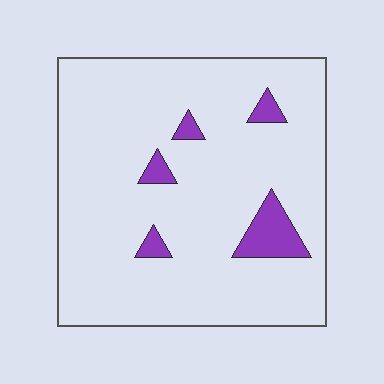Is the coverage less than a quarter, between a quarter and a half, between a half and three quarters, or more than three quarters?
Less than a quarter.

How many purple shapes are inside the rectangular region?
5.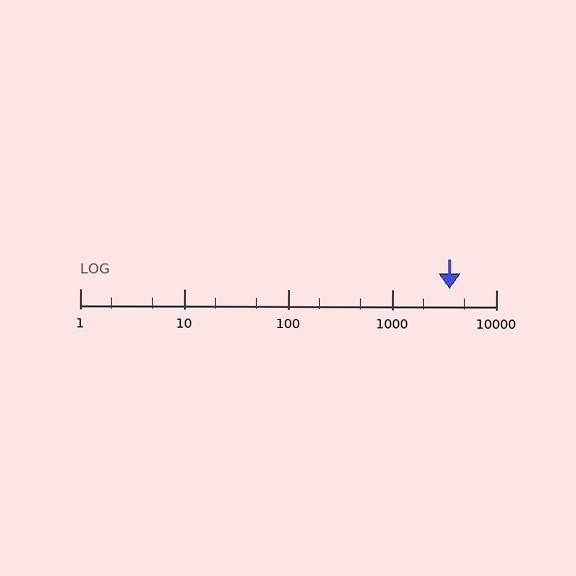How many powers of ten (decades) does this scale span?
The scale spans 4 decades, from 1 to 10000.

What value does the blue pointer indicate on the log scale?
The pointer indicates approximately 3600.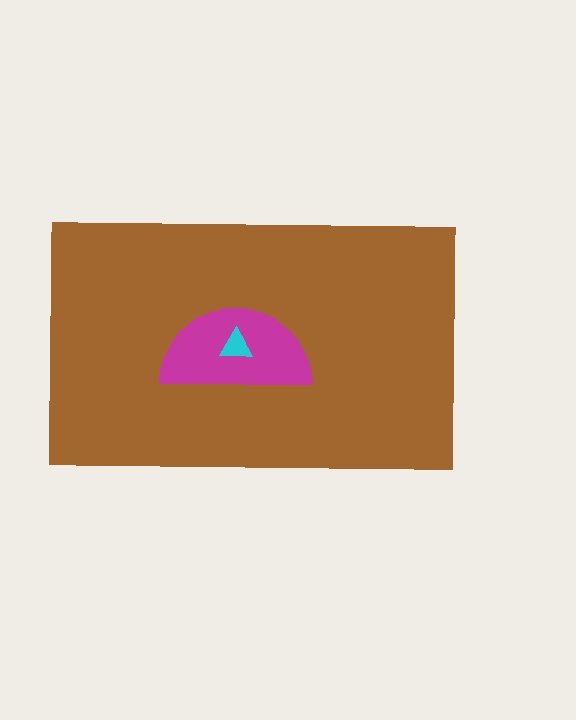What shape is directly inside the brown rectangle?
The magenta semicircle.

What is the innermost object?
The cyan triangle.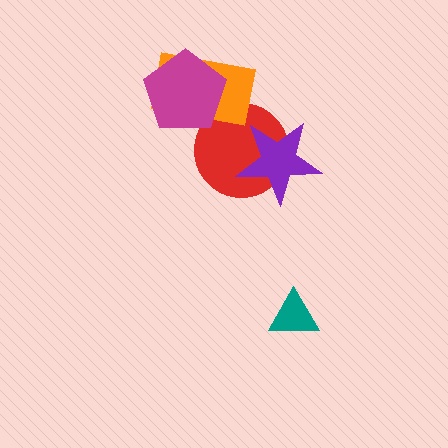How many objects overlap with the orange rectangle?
2 objects overlap with the orange rectangle.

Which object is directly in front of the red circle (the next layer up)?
The orange rectangle is directly in front of the red circle.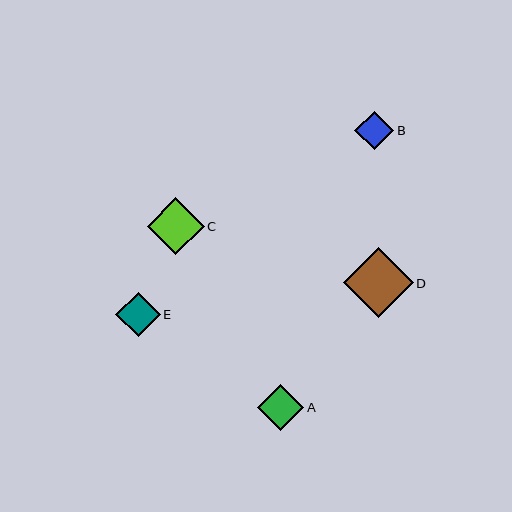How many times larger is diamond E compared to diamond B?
Diamond E is approximately 1.1 times the size of diamond B.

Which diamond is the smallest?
Diamond B is the smallest with a size of approximately 39 pixels.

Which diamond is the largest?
Diamond D is the largest with a size of approximately 70 pixels.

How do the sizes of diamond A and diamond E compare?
Diamond A and diamond E are approximately the same size.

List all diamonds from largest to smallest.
From largest to smallest: D, C, A, E, B.